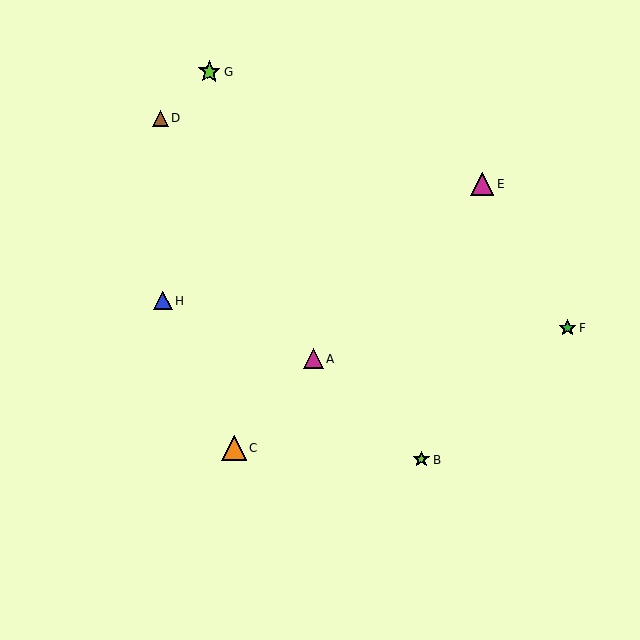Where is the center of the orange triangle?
The center of the orange triangle is at (235, 448).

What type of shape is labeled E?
Shape E is a magenta triangle.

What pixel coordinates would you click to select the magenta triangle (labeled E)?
Click at (482, 183) to select the magenta triangle E.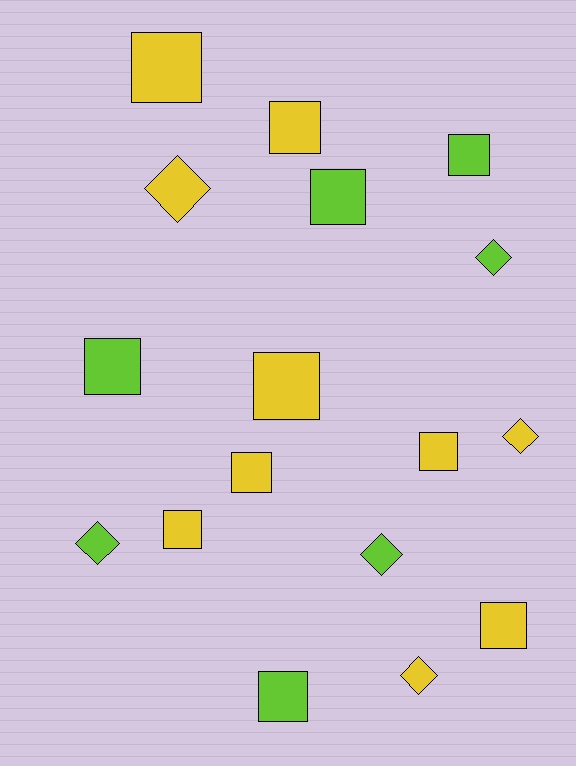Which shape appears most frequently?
Square, with 11 objects.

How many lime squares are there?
There are 4 lime squares.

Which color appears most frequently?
Yellow, with 10 objects.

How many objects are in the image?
There are 17 objects.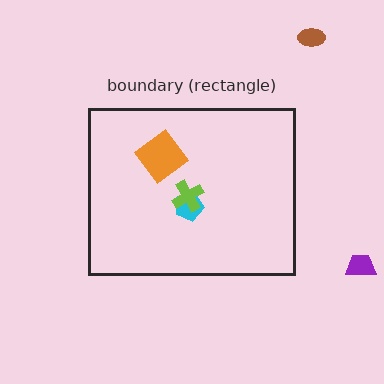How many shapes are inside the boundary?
3 inside, 2 outside.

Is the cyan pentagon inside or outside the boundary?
Inside.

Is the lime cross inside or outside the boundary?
Inside.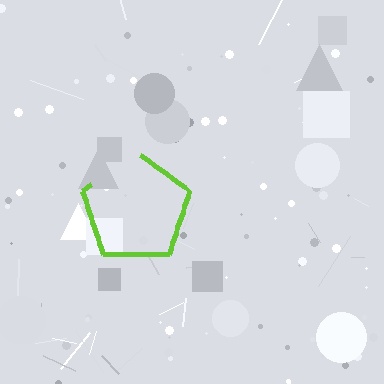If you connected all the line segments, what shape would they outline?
They would outline a pentagon.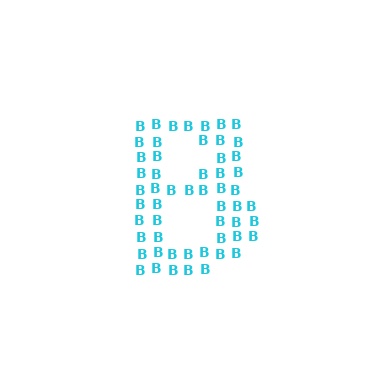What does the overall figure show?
The overall figure shows the letter B.